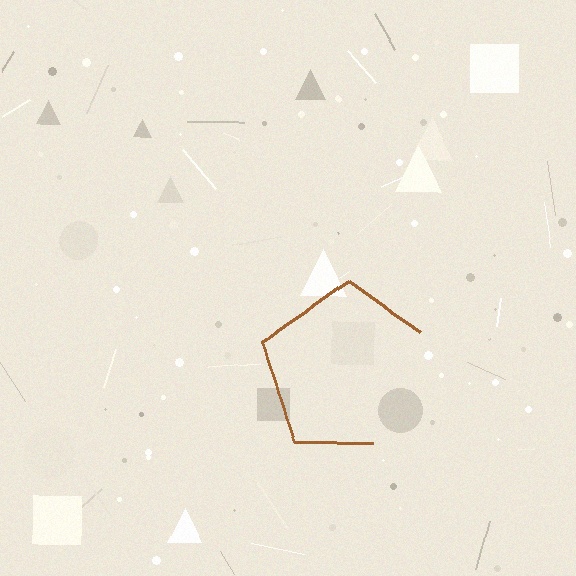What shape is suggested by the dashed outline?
The dashed outline suggests a pentagon.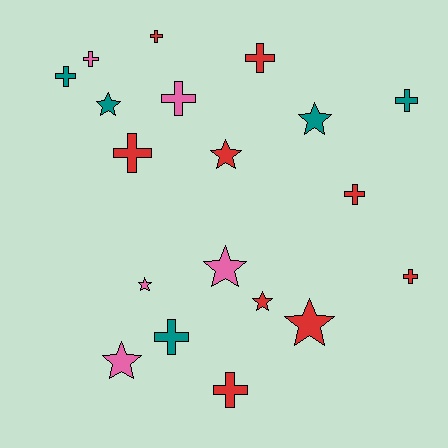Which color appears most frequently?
Red, with 9 objects.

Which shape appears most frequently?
Cross, with 11 objects.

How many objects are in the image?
There are 19 objects.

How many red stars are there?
There are 3 red stars.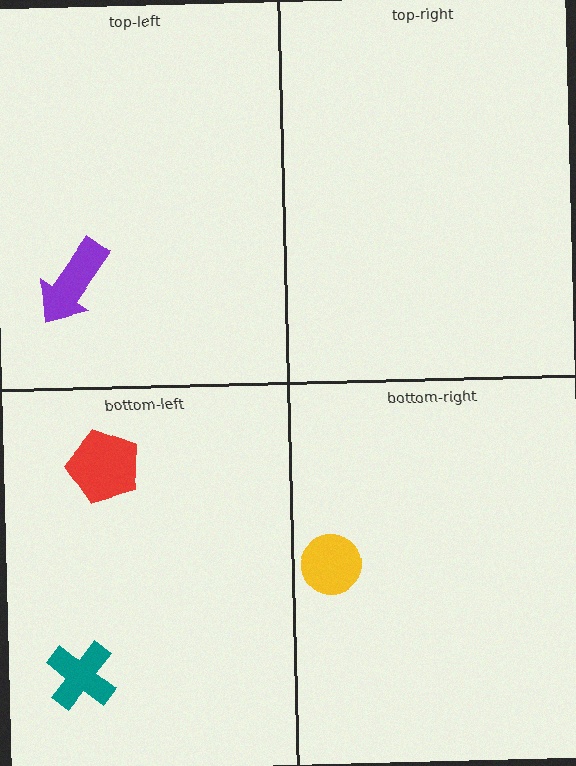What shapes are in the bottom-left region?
The red pentagon, the teal cross.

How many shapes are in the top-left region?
1.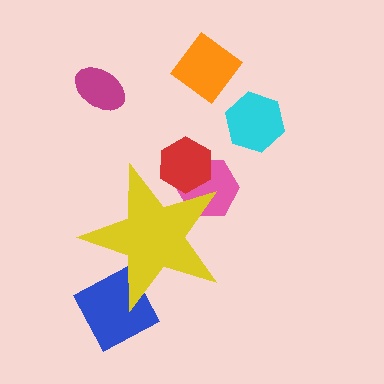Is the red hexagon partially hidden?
Yes, the red hexagon is partially hidden behind the yellow star.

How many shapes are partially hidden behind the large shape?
3 shapes are partially hidden.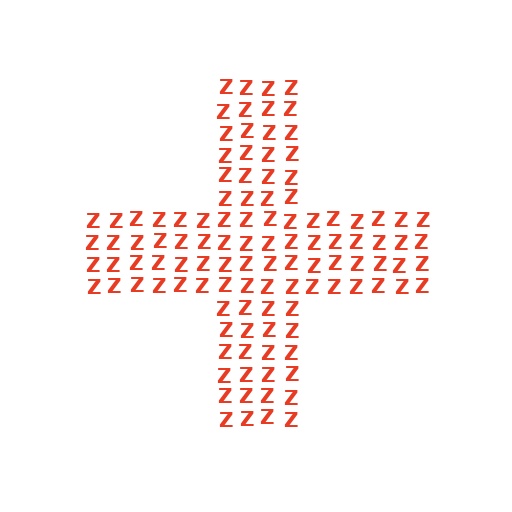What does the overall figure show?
The overall figure shows a cross.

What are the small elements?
The small elements are letter Z's.